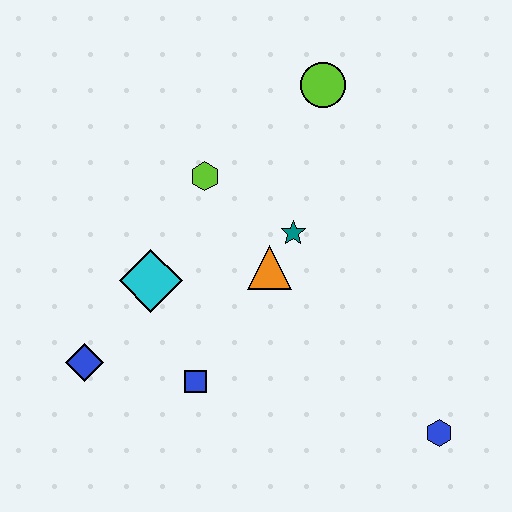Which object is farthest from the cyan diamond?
The blue hexagon is farthest from the cyan diamond.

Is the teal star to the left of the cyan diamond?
No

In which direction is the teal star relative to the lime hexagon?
The teal star is to the right of the lime hexagon.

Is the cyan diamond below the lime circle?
Yes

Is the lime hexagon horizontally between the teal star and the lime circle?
No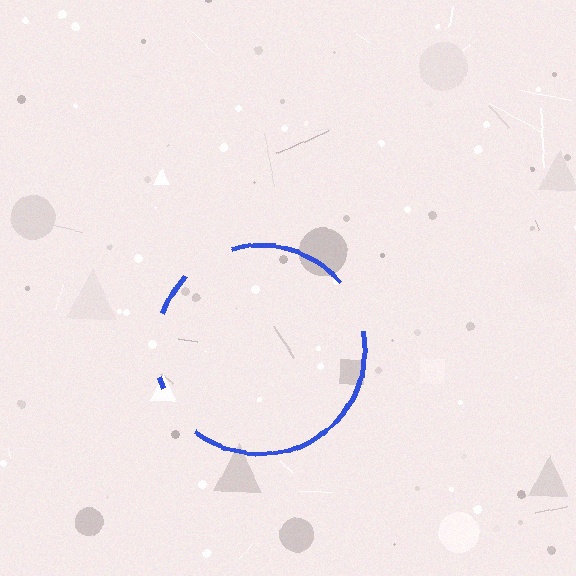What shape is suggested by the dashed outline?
The dashed outline suggests a circle.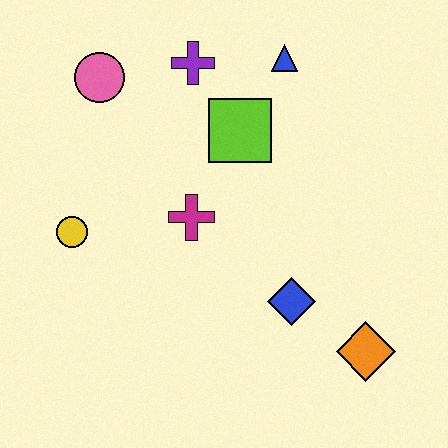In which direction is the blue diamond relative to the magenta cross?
The blue diamond is to the right of the magenta cross.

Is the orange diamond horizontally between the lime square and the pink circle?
No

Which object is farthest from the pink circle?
The orange diamond is farthest from the pink circle.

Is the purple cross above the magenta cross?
Yes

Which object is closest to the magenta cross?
The lime square is closest to the magenta cross.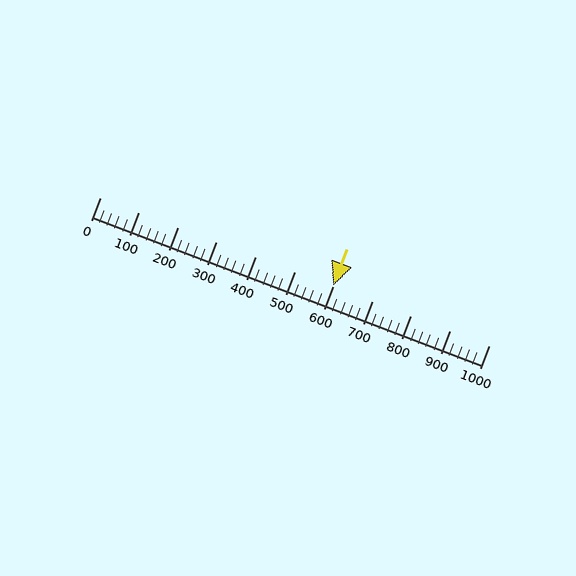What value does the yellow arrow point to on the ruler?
The yellow arrow points to approximately 600.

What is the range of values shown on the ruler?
The ruler shows values from 0 to 1000.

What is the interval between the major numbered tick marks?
The major tick marks are spaced 100 units apart.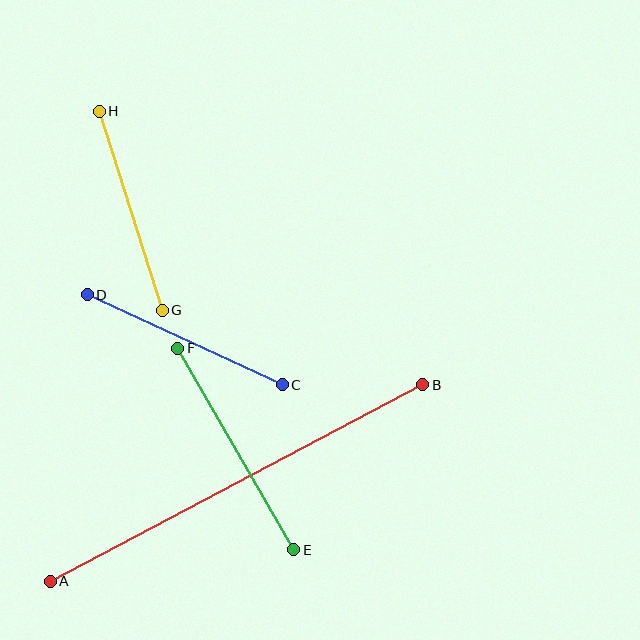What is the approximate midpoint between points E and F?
The midpoint is at approximately (236, 449) pixels.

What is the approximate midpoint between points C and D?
The midpoint is at approximately (185, 340) pixels.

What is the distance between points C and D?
The distance is approximately 214 pixels.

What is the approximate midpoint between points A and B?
The midpoint is at approximately (236, 483) pixels.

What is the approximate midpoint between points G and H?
The midpoint is at approximately (131, 211) pixels.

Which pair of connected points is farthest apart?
Points A and B are farthest apart.